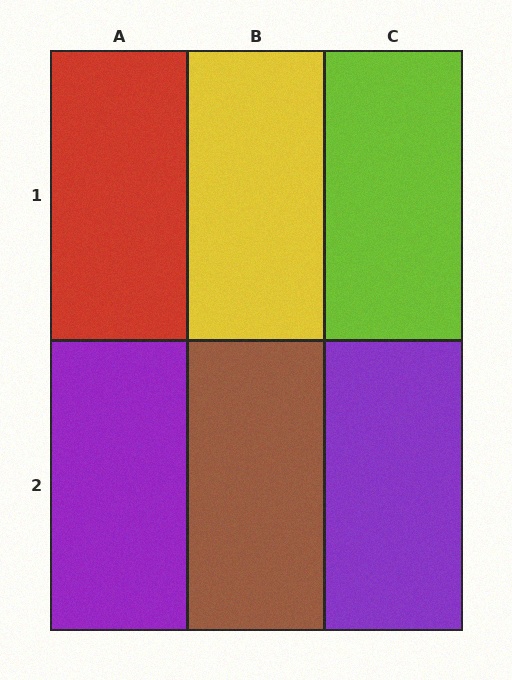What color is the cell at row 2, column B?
Brown.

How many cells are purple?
2 cells are purple.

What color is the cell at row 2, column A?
Purple.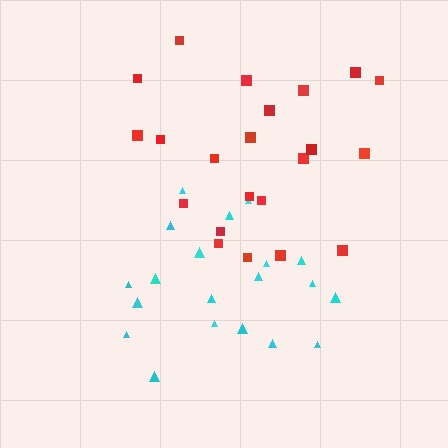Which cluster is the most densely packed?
Cyan.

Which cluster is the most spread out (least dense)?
Red.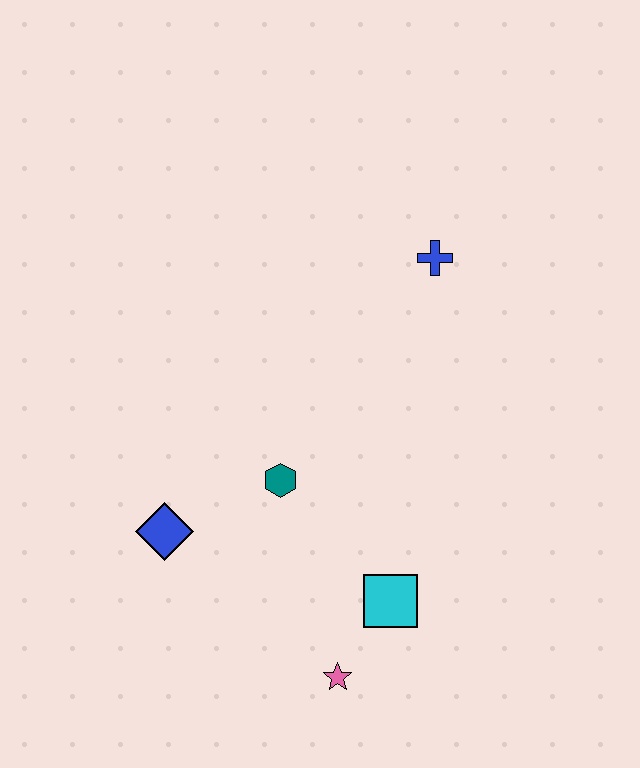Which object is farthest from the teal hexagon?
The blue cross is farthest from the teal hexagon.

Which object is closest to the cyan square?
The pink star is closest to the cyan square.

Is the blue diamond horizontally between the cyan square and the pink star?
No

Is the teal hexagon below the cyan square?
No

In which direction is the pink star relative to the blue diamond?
The pink star is to the right of the blue diamond.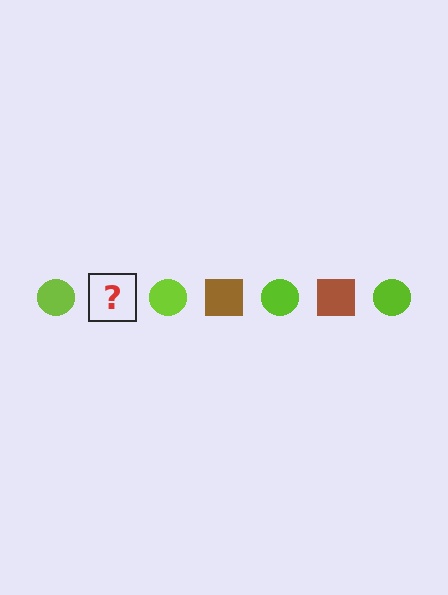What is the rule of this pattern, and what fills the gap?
The rule is that the pattern alternates between lime circle and brown square. The gap should be filled with a brown square.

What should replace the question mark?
The question mark should be replaced with a brown square.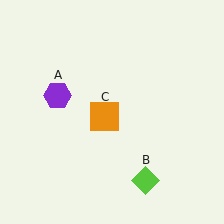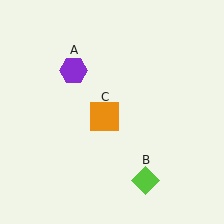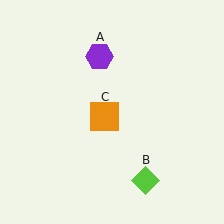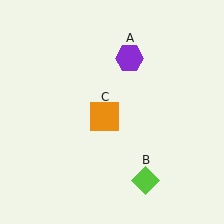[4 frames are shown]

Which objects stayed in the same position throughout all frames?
Lime diamond (object B) and orange square (object C) remained stationary.